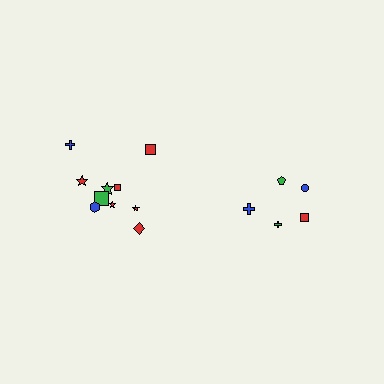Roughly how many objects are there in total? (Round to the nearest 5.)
Roughly 15 objects in total.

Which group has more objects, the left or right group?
The left group.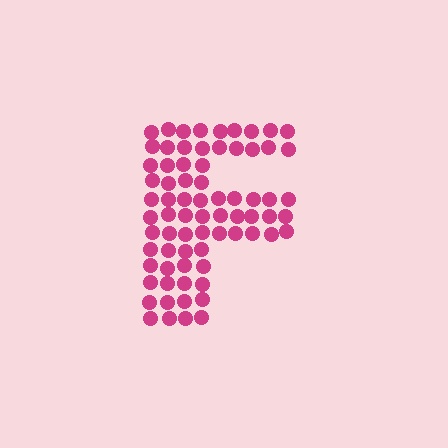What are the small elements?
The small elements are circles.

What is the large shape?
The large shape is the letter F.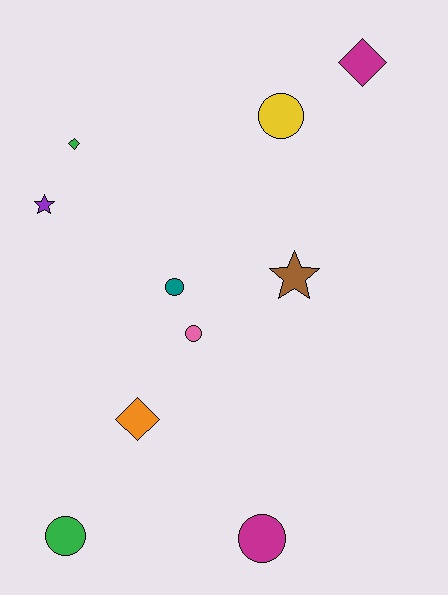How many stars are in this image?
There are 2 stars.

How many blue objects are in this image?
There are no blue objects.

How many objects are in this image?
There are 10 objects.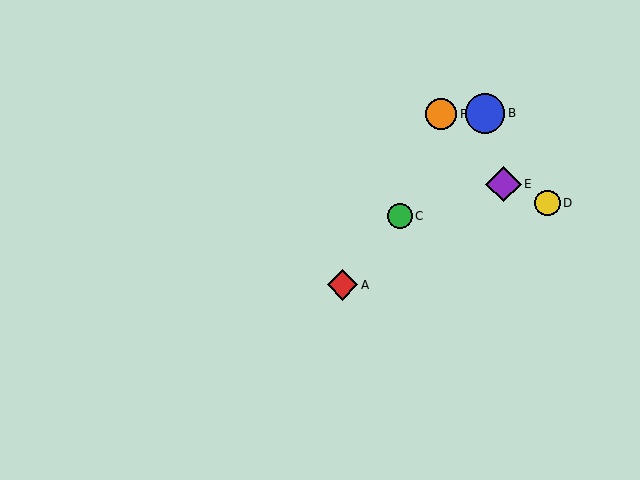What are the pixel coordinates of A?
Object A is at (343, 285).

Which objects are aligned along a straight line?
Objects A, B, C are aligned along a straight line.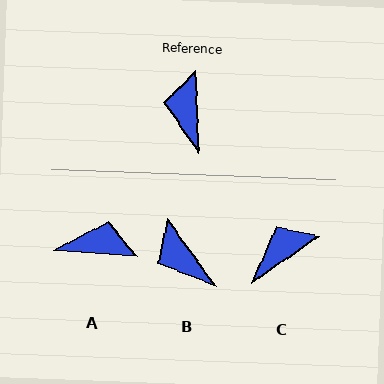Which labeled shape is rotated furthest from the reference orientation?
A, about 95 degrees away.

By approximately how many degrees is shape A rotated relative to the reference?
Approximately 95 degrees clockwise.